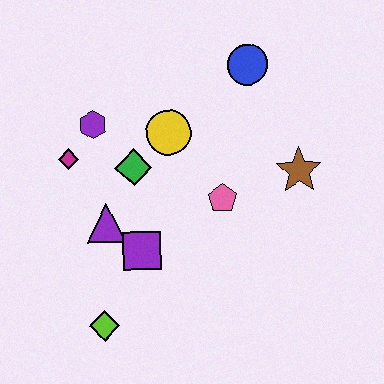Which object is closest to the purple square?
The purple triangle is closest to the purple square.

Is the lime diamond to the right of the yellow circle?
No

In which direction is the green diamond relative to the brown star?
The green diamond is to the left of the brown star.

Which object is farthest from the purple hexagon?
The brown star is farthest from the purple hexagon.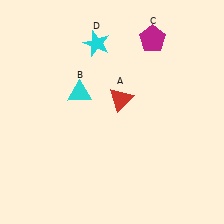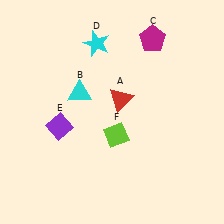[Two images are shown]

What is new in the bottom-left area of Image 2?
A purple diamond (E) was added in the bottom-left area of Image 2.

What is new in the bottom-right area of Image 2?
A lime diamond (F) was added in the bottom-right area of Image 2.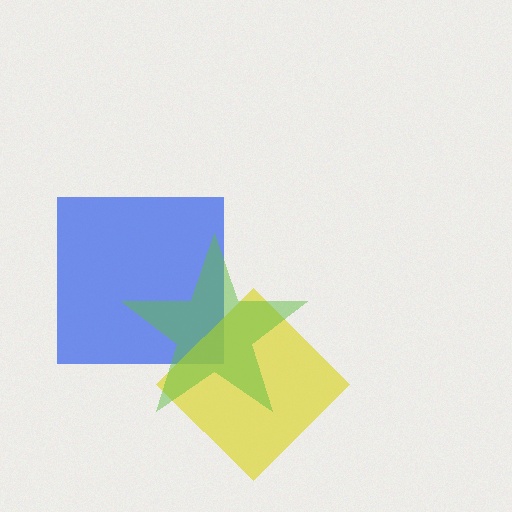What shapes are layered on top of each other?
The layered shapes are: a blue square, a yellow diamond, a lime star.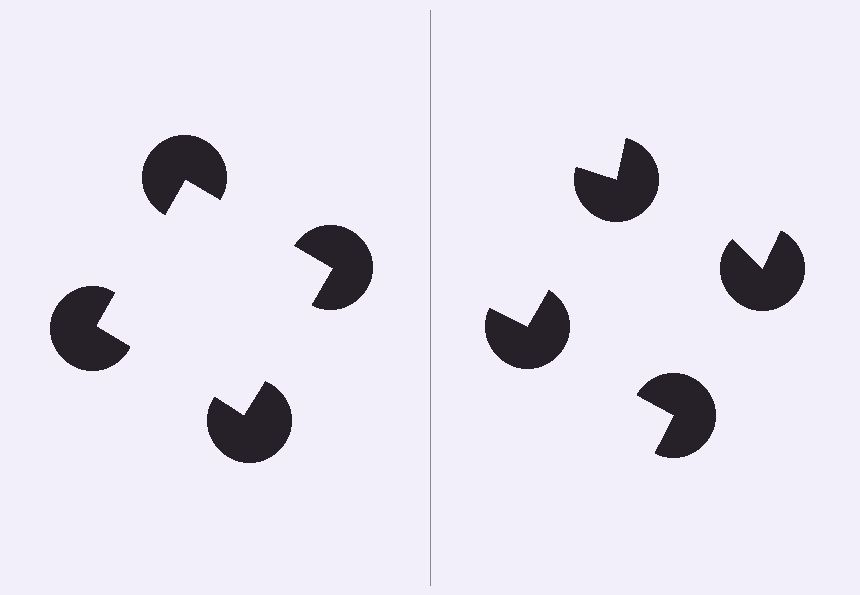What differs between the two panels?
The pac-man discs are positioned identically on both sides; only the wedge orientations differ. On the left they align to a square; on the right they are misaligned.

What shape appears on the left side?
An illusory square.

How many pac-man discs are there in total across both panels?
8 — 4 on each side.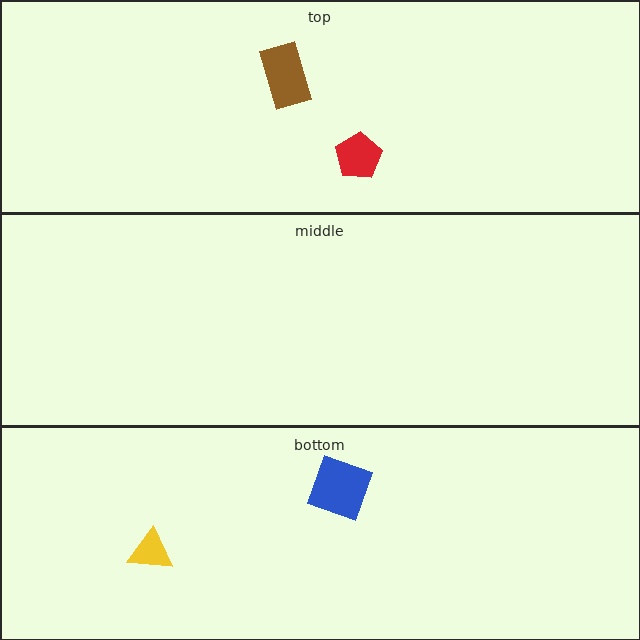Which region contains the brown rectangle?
The top region.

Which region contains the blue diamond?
The bottom region.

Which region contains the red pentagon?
The top region.